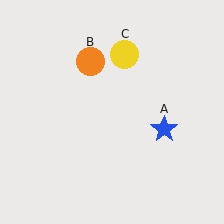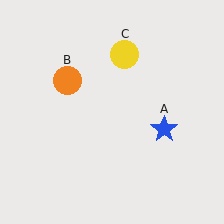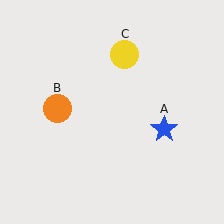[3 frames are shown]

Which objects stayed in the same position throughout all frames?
Blue star (object A) and yellow circle (object C) remained stationary.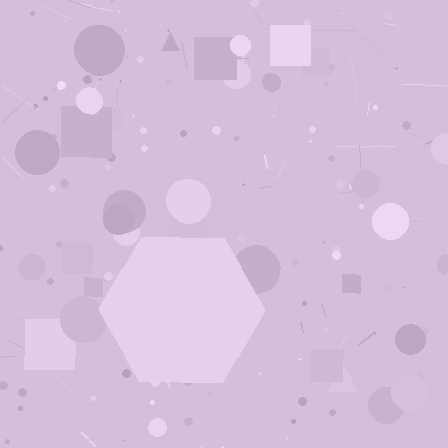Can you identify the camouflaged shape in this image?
The camouflaged shape is a hexagon.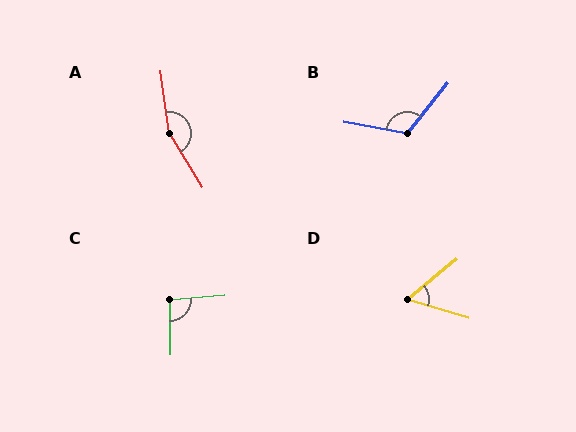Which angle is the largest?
A, at approximately 156 degrees.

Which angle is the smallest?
D, at approximately 56 degrees.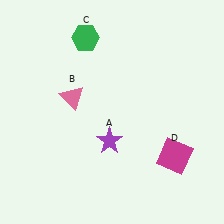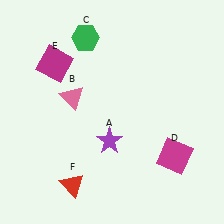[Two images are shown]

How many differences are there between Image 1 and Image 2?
There are 2 differences between the two images.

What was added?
A magenta square (E), a red triangle (F) were added in Image 2.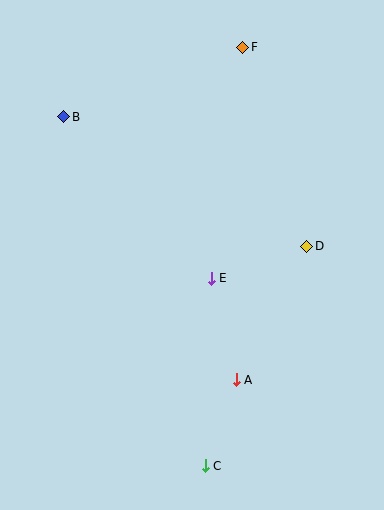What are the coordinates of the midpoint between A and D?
The midpoint between A and D is at (271, 313).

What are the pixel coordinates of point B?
Point B is at (64, 117).